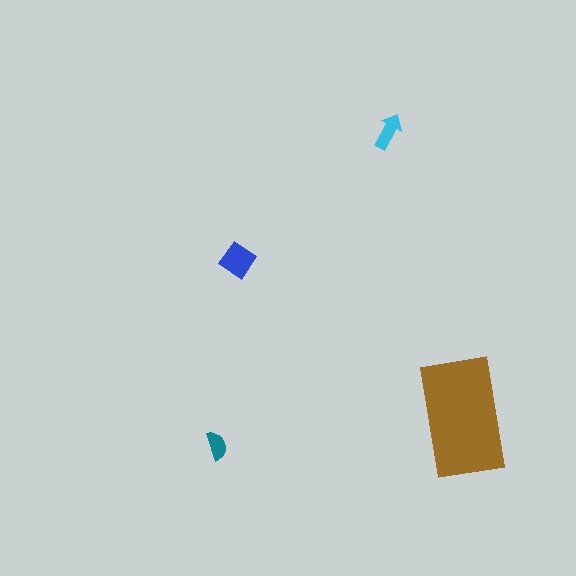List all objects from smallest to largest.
The teal semicircle, the cyan arrow, the blue diamond, the brown rectangle.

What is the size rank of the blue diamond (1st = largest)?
2nd.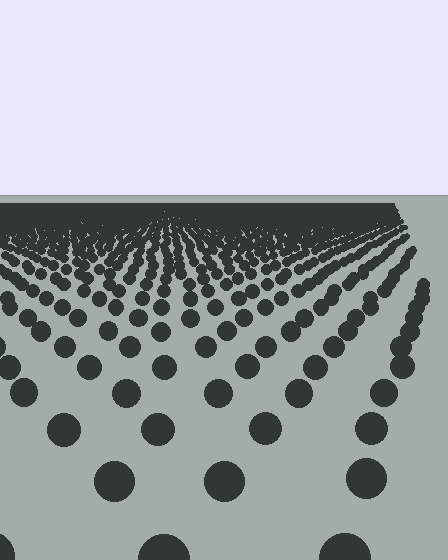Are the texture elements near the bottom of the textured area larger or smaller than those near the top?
Larger. Near the bottom, elements are closer to the viewer and appear at a bigger on-screen size.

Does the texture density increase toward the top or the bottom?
Density increases toward the top.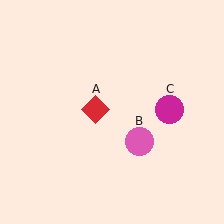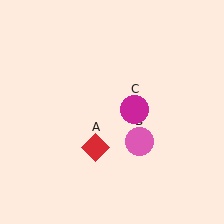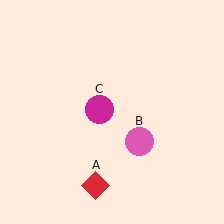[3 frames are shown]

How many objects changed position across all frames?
2 objects changed position: red diamond (object A), magenta circle (object C).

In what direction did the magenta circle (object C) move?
The magenta circle (object C) moved left.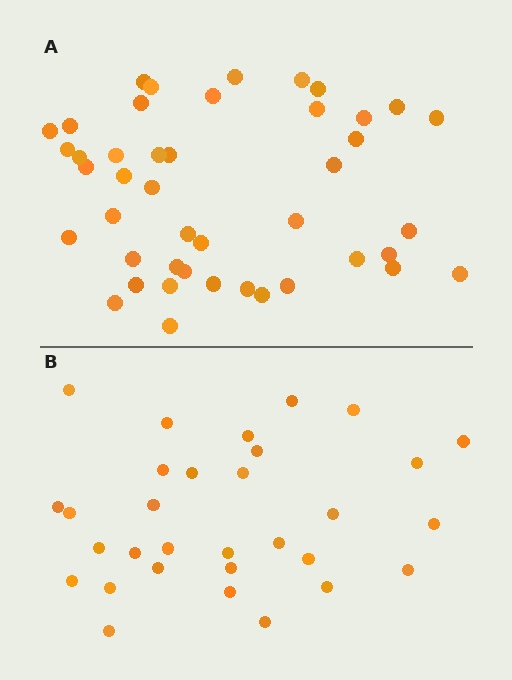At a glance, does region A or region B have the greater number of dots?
Region A (the top region) has more dots.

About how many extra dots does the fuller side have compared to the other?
Region A has approximately 15 more dots than region B.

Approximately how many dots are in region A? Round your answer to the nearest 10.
About 40 dots. (The exact count is 44, which rounds to 40.)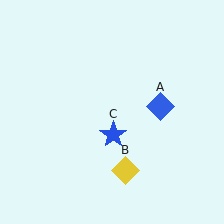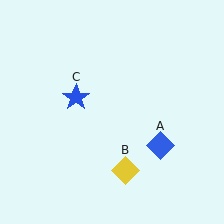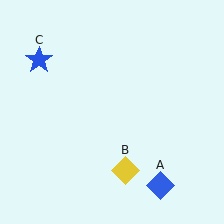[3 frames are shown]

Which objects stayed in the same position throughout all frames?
Yellow diamond (object B) remained stationary.